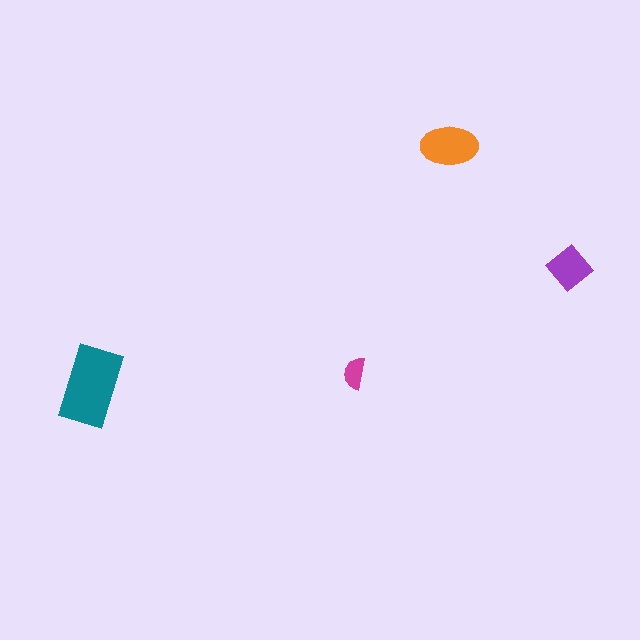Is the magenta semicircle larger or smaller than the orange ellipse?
Smaller.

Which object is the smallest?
The magenta semicircle.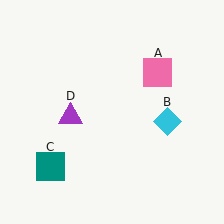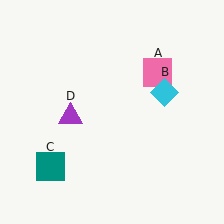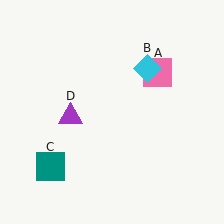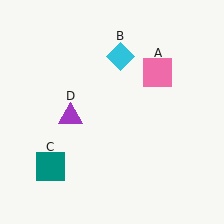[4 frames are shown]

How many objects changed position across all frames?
1 object changed position: cyan diamond (object B).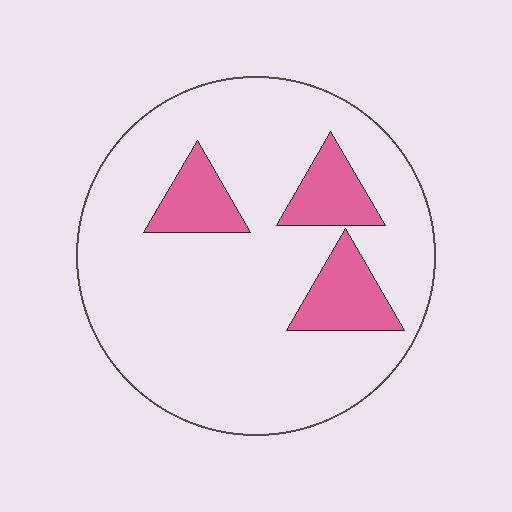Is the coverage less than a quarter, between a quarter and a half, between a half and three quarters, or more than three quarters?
Less than a quarter.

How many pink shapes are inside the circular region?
3.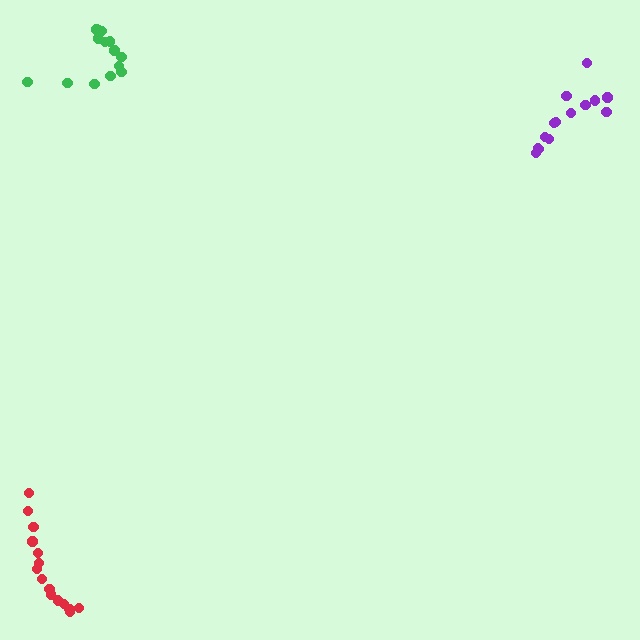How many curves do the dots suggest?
There are 3 distinct paths.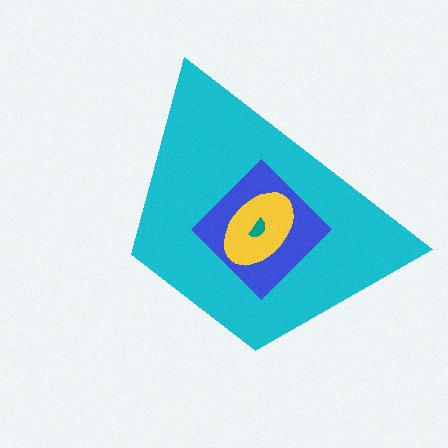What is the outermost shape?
The cyan trapezoid.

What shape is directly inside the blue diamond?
The yellow ellipse.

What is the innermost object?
The teal semicircle.